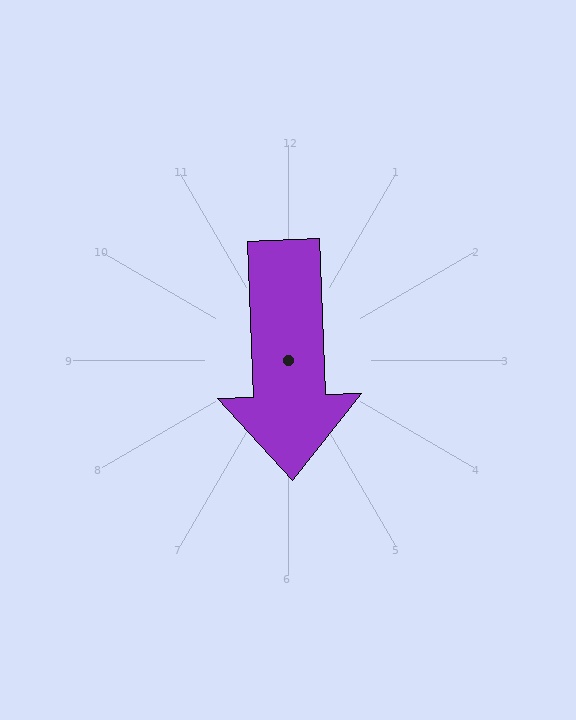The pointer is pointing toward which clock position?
Roughly 6 o'clock.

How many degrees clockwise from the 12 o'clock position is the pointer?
Approximately 178 degrees.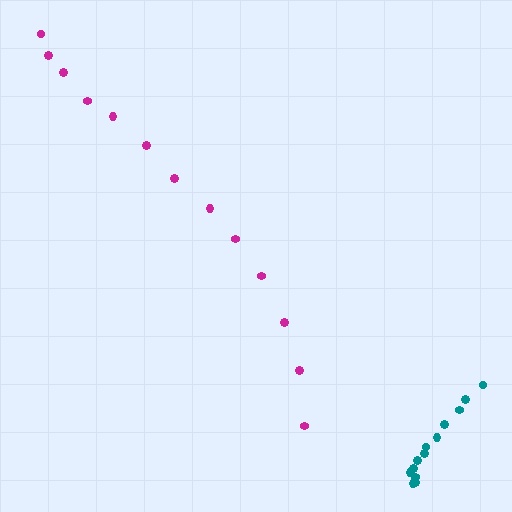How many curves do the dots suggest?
There are 2 distinct paths.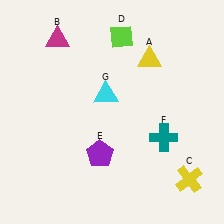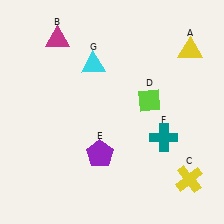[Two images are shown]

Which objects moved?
The objects that moved are: the yellow triangle (A), the lime diamond (D), the cyan triangle (G).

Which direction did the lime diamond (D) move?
The lime diamond (D) moved down.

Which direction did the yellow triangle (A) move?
The yellow triangle (A) moved right.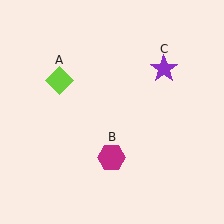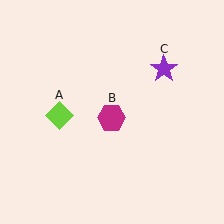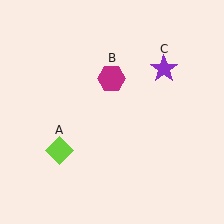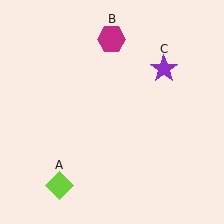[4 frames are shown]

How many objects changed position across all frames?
2 objects changed position: lime diamond (object A), magenta hexagon (object B).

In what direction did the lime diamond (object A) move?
The lime diamond (object A) moved down.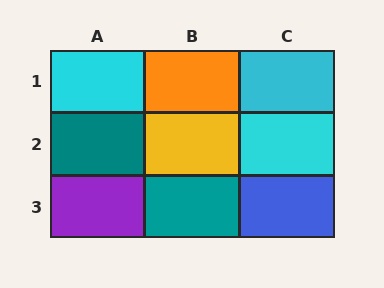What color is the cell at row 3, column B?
Teal.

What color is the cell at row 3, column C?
Blue.